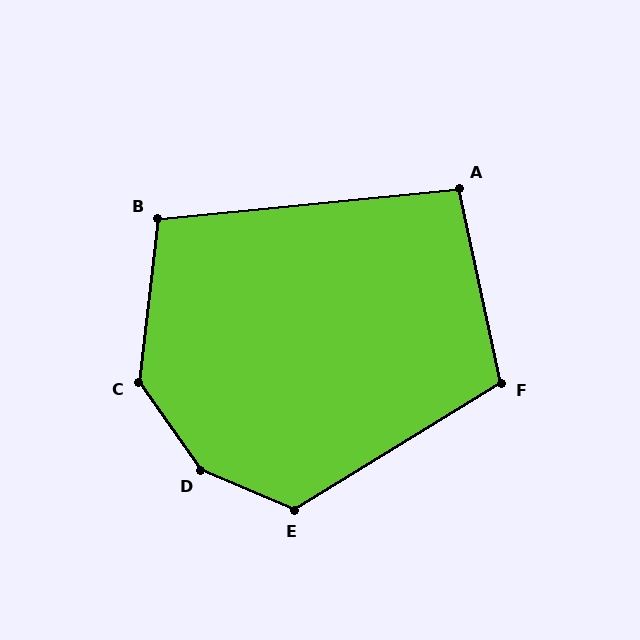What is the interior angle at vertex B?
Approximately 102 degrees (obtuse).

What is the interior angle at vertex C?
Approximately 138 degrees (obtuse).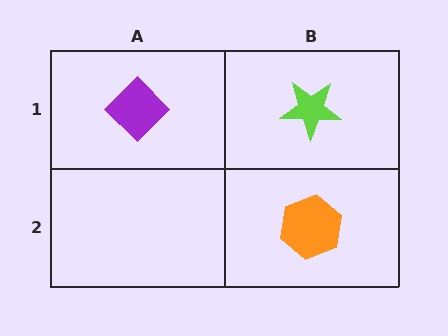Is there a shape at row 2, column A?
No, that cell is empty.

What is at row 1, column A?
A purple diamond.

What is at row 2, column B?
An orange hexagon.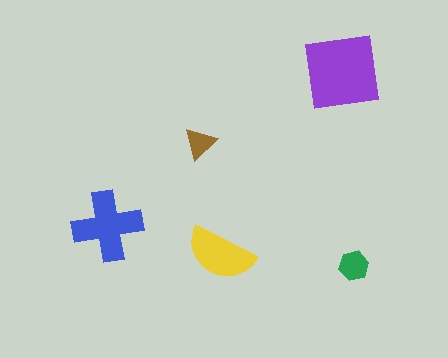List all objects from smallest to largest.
The brown triangle, the green hexagon, the yellow semicircle, the blue cross, the purple square.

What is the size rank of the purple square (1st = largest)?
1st.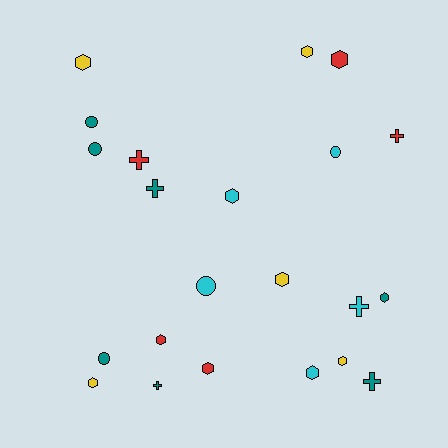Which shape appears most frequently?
Hexagon, with 11 objects.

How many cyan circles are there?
There are 2 cyan circles.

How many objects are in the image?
There are 22 objects.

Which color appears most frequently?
Teal, with 7 objects.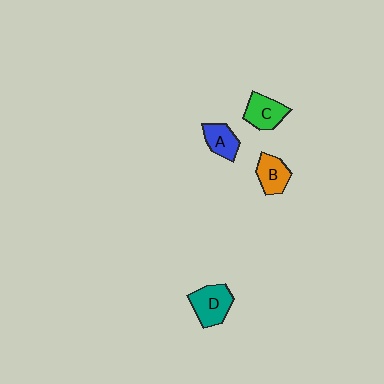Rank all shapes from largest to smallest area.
From largest to smallest: D (teal), C (green), B (orange), A (blue).